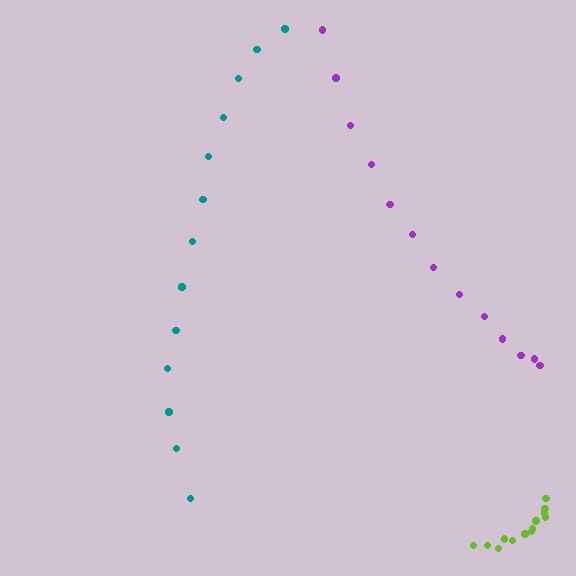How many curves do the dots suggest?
There are 3 distinct paths.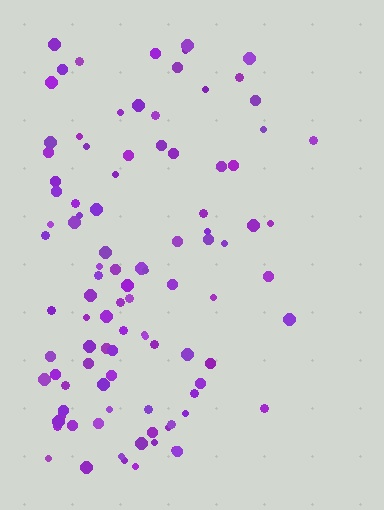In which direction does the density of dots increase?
From right to left, with the left side densest.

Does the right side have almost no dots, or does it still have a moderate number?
Still a moderate number, just noticeably fewer than the left.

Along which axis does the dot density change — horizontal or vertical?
Horizontal.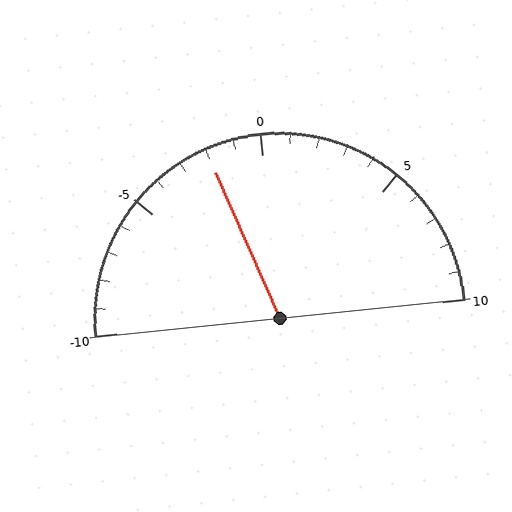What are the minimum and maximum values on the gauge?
The gauge ranges from -10 to 10.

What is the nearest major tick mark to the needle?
The nearest major tick mark is 0.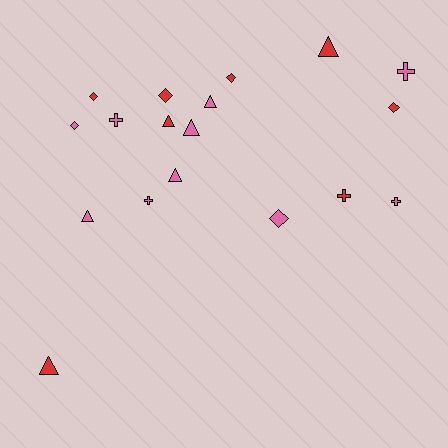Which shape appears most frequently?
Triangle, with 7 objects.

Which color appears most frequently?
Pink, with 10 objects.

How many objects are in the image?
There are 18 objects.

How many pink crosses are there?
There are 4 pink crosses.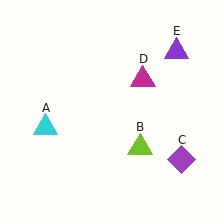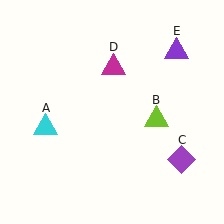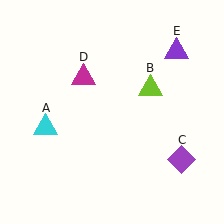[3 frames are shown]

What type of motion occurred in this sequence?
The lime triangle (object B), magenta triangle (object D) rotated counterclockwise around the center of the scene.